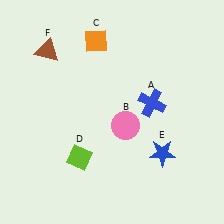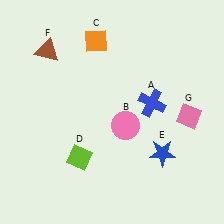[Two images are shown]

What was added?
A pink diamond (G) was added in Image 2.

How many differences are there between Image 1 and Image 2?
There is 1 difference between the two images.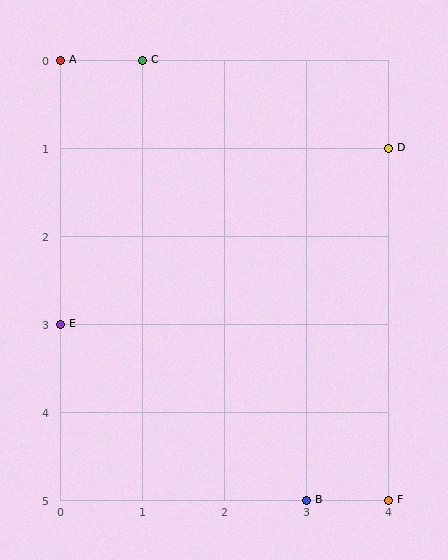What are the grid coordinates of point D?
Point D is at grid coordinates (4, 1).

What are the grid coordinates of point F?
Point F is at grid coordinates (4, 5).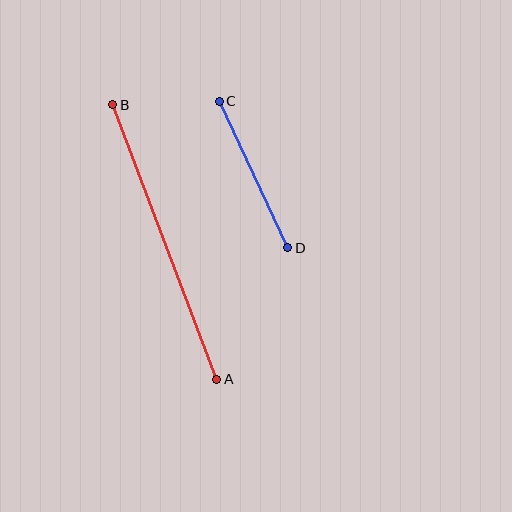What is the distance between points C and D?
The distance is approximately 162 pixels.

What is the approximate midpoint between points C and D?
The midpoint is at approximately (253, 174) pixels.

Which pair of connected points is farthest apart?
Points A and B are farthest apart.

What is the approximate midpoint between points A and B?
The midpoint is at approximately (165, 242) pixels.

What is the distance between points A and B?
The distance is approximately 294 pixels.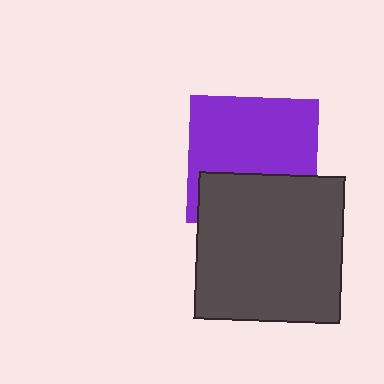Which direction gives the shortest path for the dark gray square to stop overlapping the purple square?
Moving down gives the shortest separation.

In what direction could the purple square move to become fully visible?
The purple square could move up. That would shift it out from behind the dark gray square entirely.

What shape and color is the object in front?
The object in front is a dark gray square.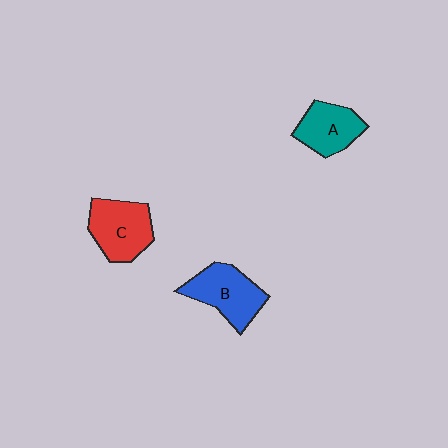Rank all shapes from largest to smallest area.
From largest to smallest: C (red), B (blue), A (teal).